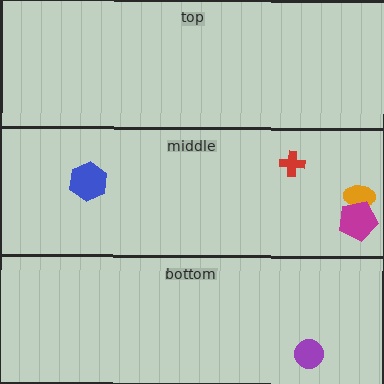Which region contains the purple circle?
The bottom region.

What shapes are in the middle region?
The red cross, the orange ellipse, the magenta pentagon, the blue hexagon.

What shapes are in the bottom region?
The purple circle.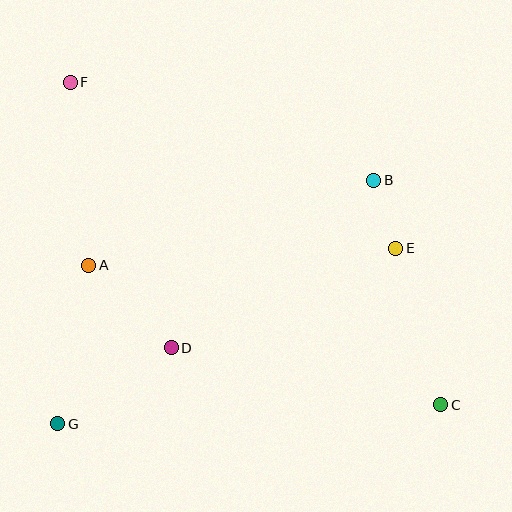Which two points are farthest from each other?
Points C and F are farthest from each other.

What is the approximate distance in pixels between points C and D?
The distance between C and D is approximately 275 pixels.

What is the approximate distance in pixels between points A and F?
The distance between A and F is approximately 184 pixels.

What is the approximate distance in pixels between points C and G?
The distance between C and G is approximately 383 pixels.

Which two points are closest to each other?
Points B and E are closest to each other.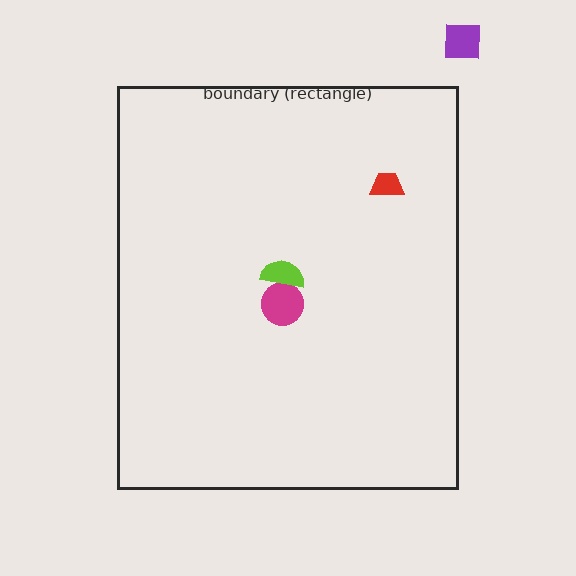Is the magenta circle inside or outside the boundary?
Inside.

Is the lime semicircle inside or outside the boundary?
Inside.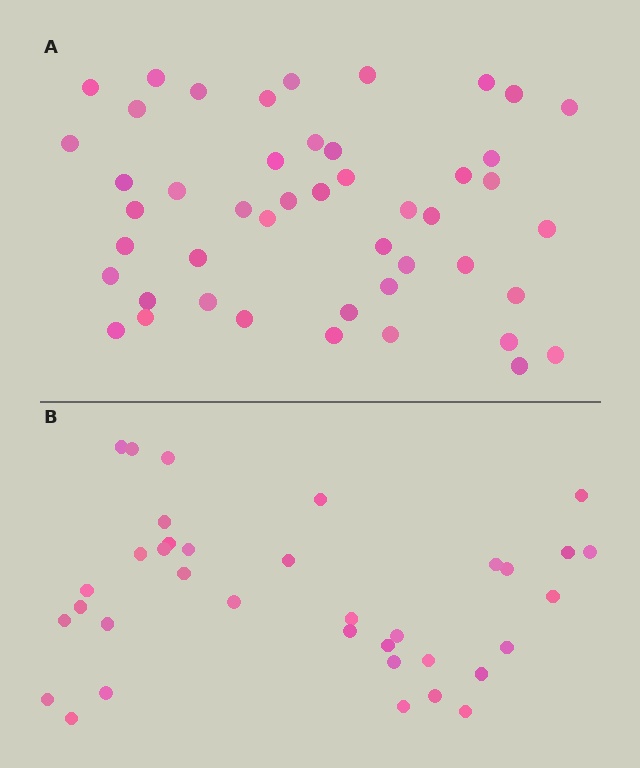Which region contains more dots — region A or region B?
Region A (the top region) has more dots.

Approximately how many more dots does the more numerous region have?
Region A has roughly 12 or so more dots than region B.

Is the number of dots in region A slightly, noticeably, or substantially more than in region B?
Region A has noticeably more, but not dramatically so. The ratio is roughly 1.3 to 1.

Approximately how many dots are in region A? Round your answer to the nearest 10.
About 50 dots. (The exact count is 47, which rounds to 50.)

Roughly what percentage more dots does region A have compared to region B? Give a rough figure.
About 30% more.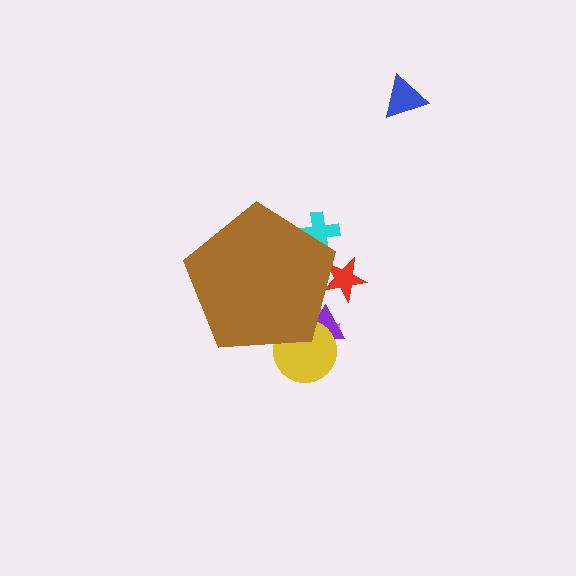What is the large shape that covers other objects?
A brown pentagon.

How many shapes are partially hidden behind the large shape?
5 shapes are partially hidden.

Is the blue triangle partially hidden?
No, the blue triangle is fully visible.